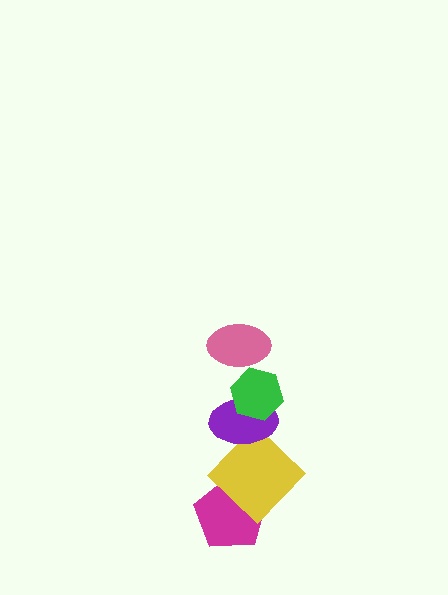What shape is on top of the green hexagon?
The pink ellipse is on top of the green hexagon.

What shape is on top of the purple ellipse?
The green hexagon is on top of the purple ellipse.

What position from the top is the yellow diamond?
The yellow diamond is 4th from the top.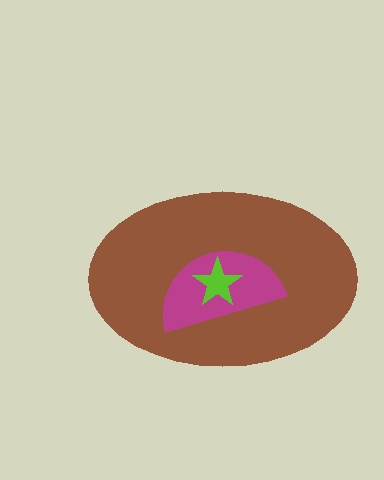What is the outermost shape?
The brown ellipse.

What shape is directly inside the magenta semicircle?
The lime star.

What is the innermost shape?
The lime star.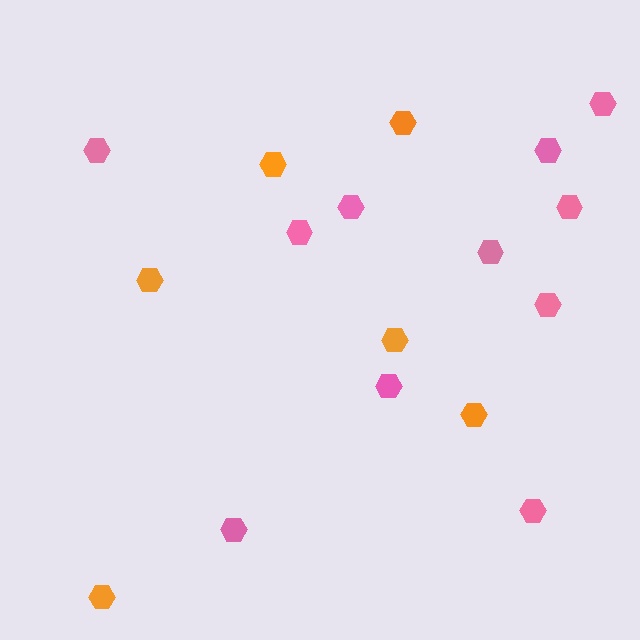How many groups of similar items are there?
There are 2 groups: one group of orange hexagons (6) and one group of pink hexagons (11).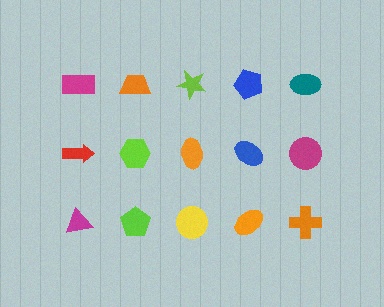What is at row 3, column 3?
A yellow circle.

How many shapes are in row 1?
5 shapes.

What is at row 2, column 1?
A red arrow.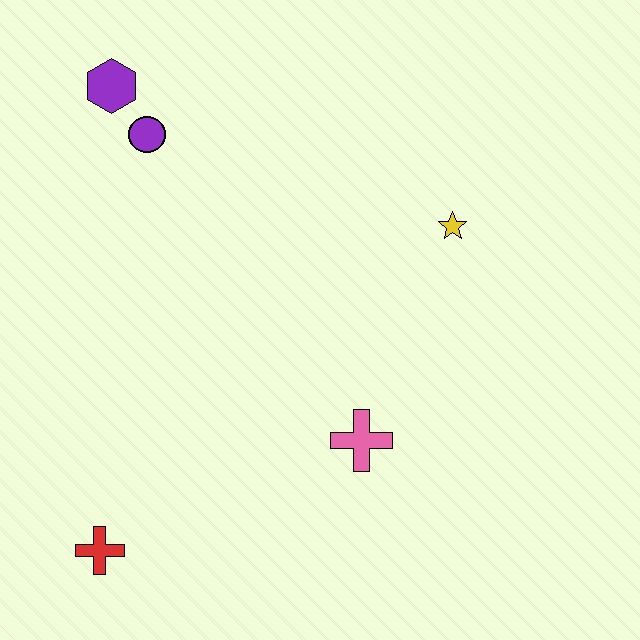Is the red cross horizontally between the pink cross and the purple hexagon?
No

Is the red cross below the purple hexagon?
Yes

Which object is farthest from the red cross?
The yellow star is farthest from the red cross.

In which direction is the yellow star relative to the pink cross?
The yellow star is above the pink cross.